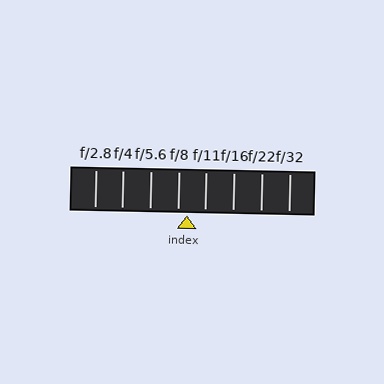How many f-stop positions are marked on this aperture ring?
There are 8 f-stop positions marked.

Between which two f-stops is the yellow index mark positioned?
The index mark is between f/8 and f/11.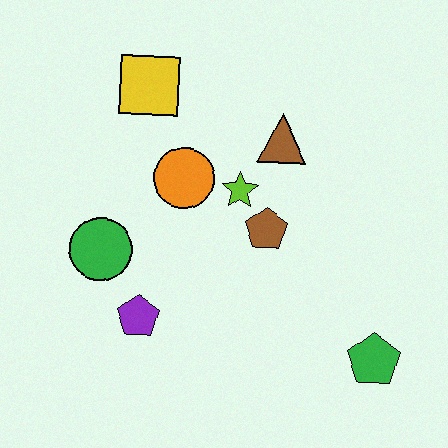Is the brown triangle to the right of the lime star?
Yes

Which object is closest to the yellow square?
The orange circle is closest to the yellow square.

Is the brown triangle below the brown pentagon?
No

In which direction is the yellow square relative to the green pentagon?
The yellow square is above the green pentagon.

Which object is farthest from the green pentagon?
The yellow square is farthest from the green pentagon.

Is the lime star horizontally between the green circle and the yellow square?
No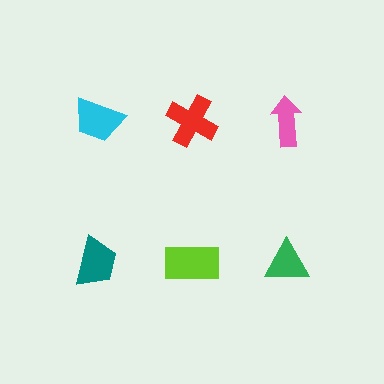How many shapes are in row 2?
3 shapes.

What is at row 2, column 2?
A lime rectangle.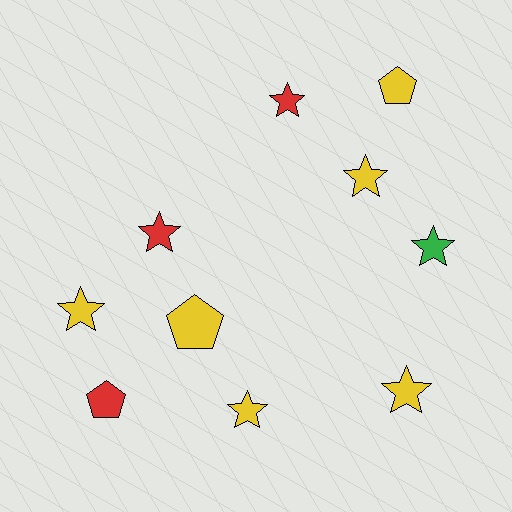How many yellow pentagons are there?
There are 2 yellow pentagons.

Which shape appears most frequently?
Star, with 7 objects.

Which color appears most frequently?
Yellow, with 6 objects.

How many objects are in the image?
There are 10 objects.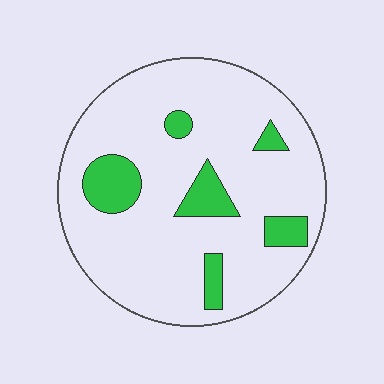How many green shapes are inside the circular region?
6.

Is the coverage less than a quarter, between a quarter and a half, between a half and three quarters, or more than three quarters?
Less than a quarter.